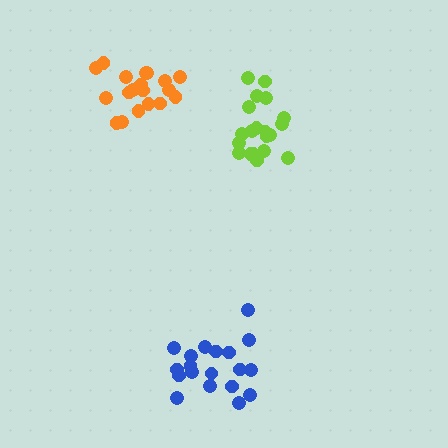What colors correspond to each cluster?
The clusters are colored: blue, lime, orange.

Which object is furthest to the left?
The orange cluster is leftmost.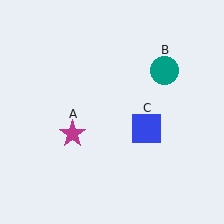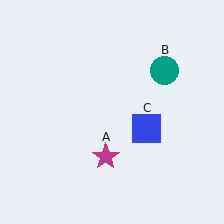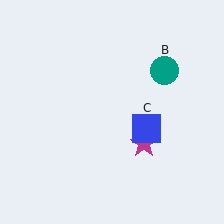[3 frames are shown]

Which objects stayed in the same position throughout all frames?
Teal circle (object B) and blue square (object C) remained stationary.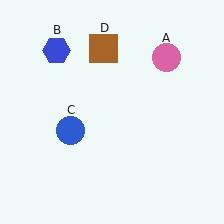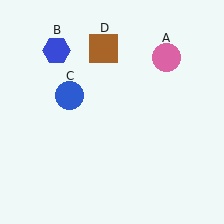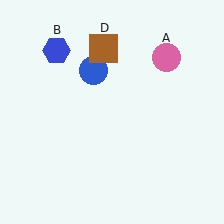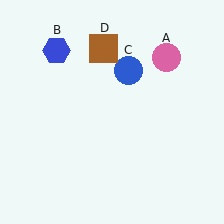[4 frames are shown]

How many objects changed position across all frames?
1 object changed position: blue circle (object C).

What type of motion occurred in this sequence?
The blue circle (object C) rotated clockwise around the center of the scene.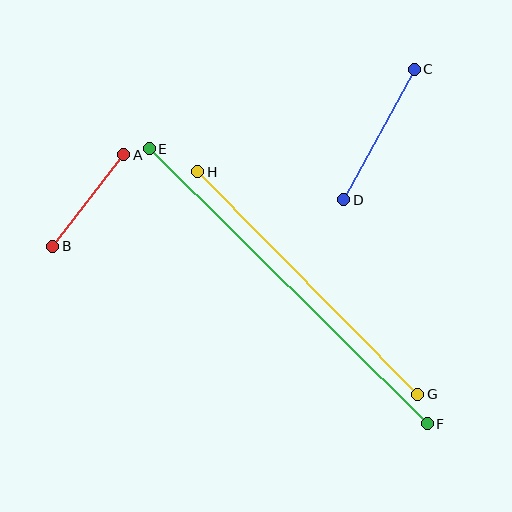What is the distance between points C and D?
The distance is approximately 148 pixels.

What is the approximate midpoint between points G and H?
The midpoint is at approximately (308, 283) pixels.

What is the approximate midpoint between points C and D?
The midpoint is at approximately (379, 134) pixels.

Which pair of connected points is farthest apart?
Points E and F are farthest apart.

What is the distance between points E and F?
The distance is approximately 391 pixels.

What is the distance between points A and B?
The distance is approximately 116 pixels.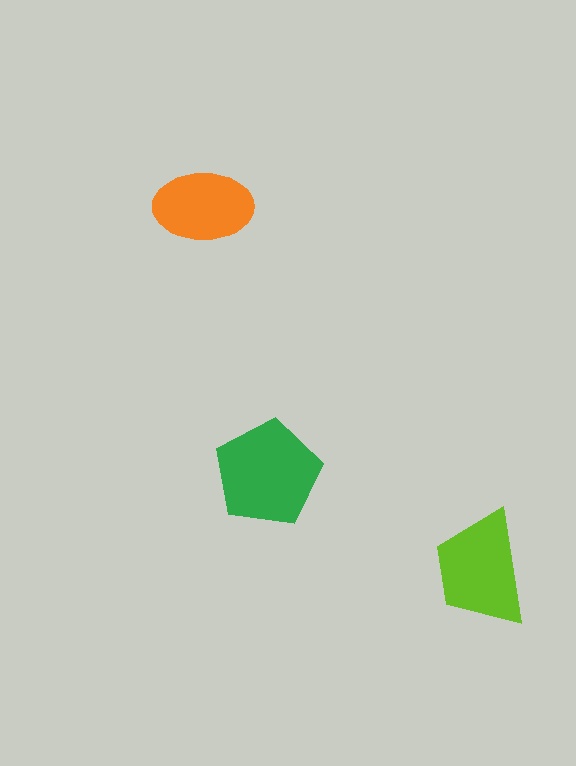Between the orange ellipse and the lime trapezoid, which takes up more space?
The lime trapezoid.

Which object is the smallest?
The orange ellipse.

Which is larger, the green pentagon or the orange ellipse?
The green pentagon.